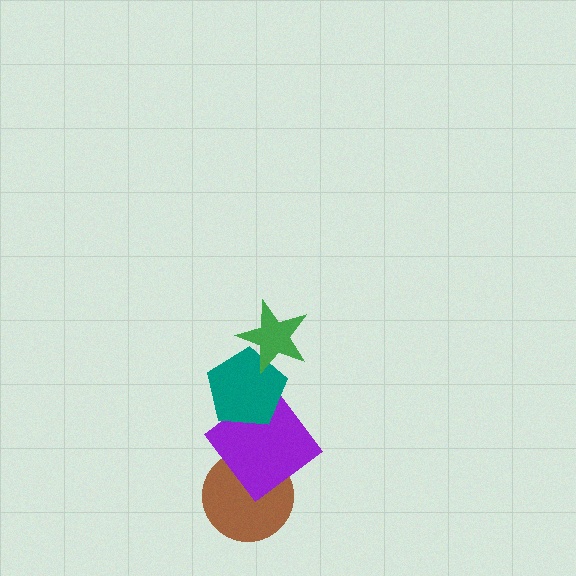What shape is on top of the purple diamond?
The teal pentagon is on top of the purple diamond.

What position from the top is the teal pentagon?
The teal pentagon is 2nd from the top.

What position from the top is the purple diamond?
The purple diamond is 3rd from the top.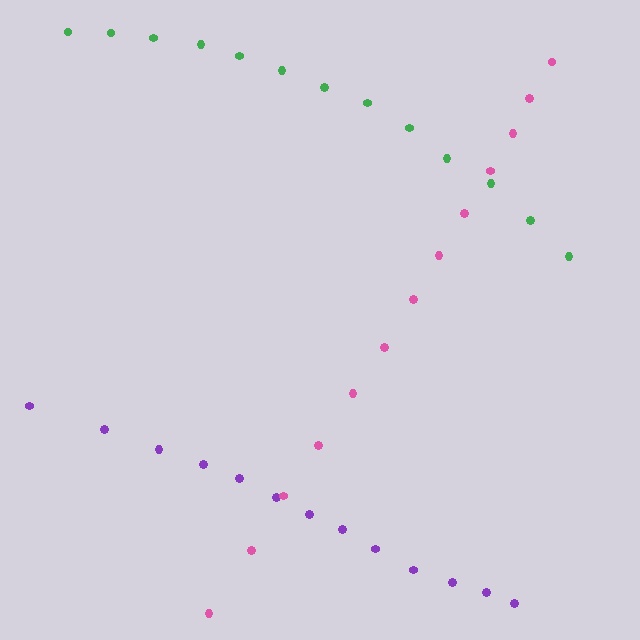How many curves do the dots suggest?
There are 3 distinct paths.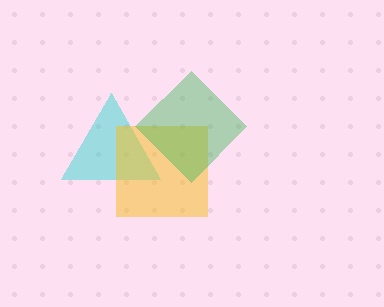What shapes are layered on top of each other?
The layered shapes are: a cyan triangle, a yellow square, a green diamond.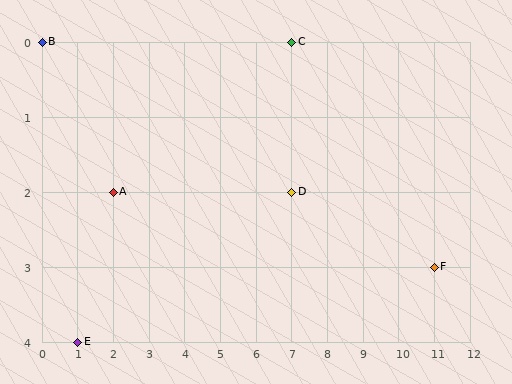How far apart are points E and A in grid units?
Points E and A are 1 column and 2 rows apart (about 2.2 grid units diagonally).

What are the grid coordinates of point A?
Point A is at grid coordinates (2, 2).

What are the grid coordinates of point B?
Point B is at grid coordinates (0, 0).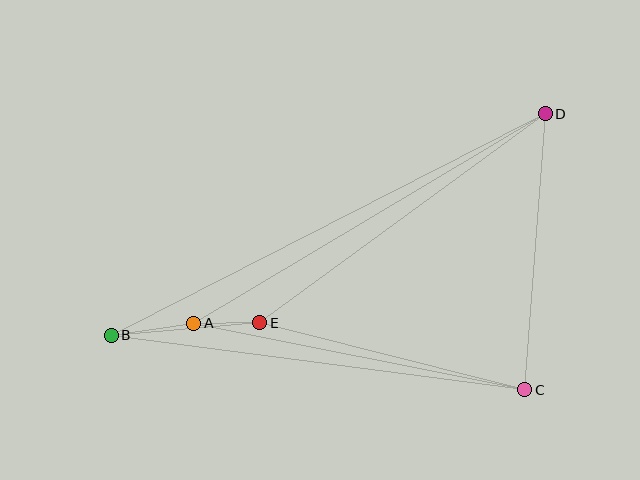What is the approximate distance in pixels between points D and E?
The distance between D and E is approximately 354 pixels.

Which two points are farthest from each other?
Points B and D are farthest from each other.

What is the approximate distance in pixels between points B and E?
The distance between B and E is approximately 149 pixels.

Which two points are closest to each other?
Points A and E are closest to each other.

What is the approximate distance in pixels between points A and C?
The distance between A and C is approximately 337 pixels.